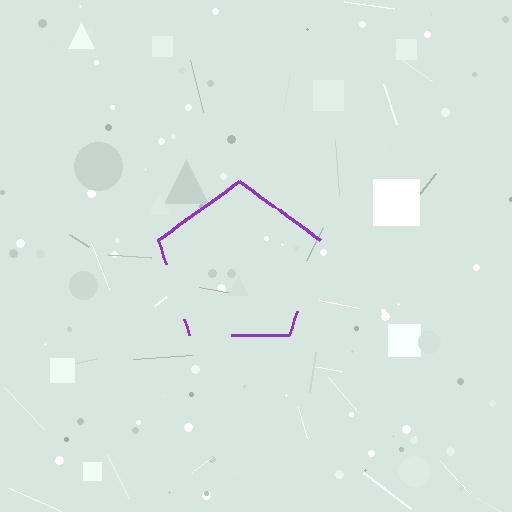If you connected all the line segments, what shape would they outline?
They would outline a pentagon.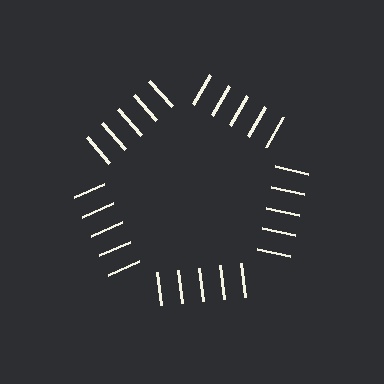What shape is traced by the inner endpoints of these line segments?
An illusory pentagon — the line segments terminate on its edges but no continuous stroke is drawn.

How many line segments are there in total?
25 — 5 along each of the 5 edges.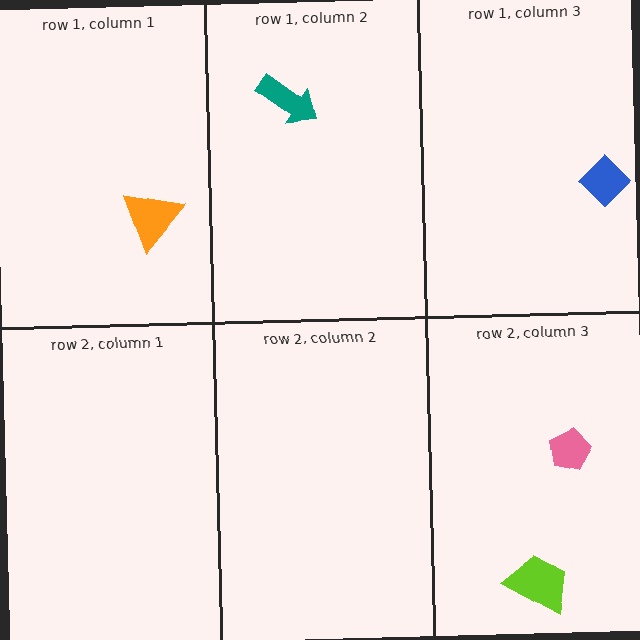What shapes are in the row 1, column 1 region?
The orange triangle.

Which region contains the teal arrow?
The row 1, column 2 region.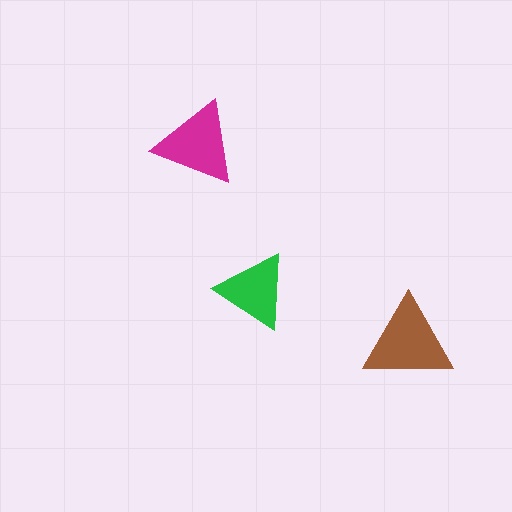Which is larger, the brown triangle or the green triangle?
The brown one.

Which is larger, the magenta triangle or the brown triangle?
The brown one.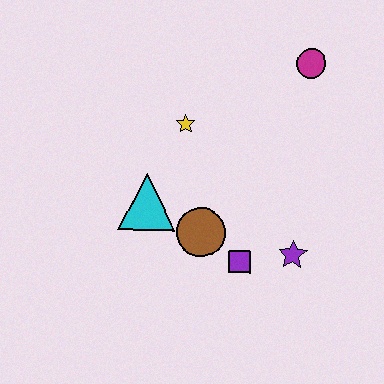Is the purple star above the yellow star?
No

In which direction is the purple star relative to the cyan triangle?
The purple star is to the right of the cyan triangle.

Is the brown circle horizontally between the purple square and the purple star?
No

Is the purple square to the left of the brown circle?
No